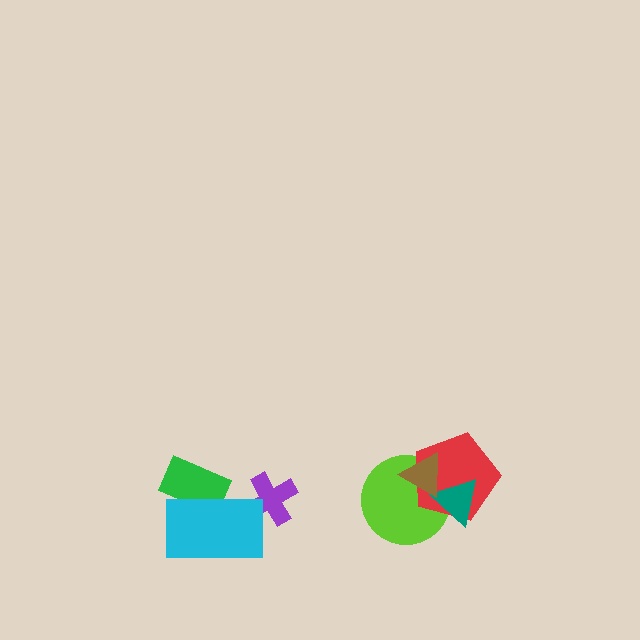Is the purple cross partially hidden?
Yes, it is partially covered by another shape.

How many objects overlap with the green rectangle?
1 object overlaps with the green rectangle.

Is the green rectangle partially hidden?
Yes, it is partially covered by another shape.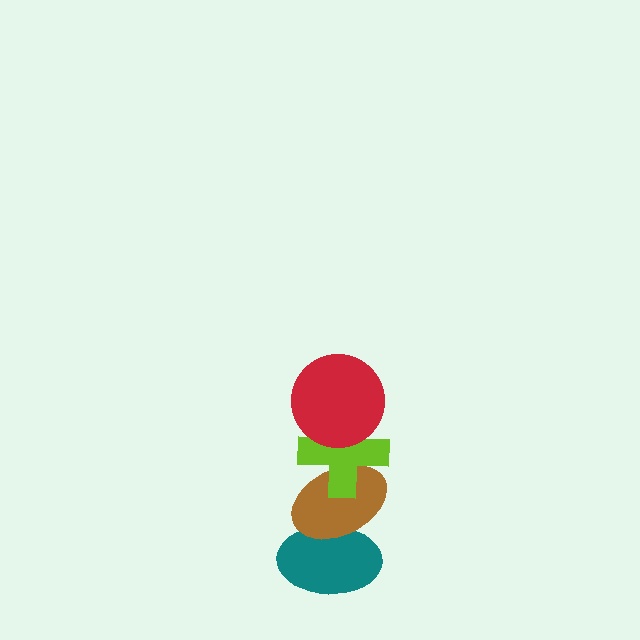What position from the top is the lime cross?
The lime cross is 2nd from the top.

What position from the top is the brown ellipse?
The brown ellipse is 3rd from the top.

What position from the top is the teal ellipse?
The teal ellipse is 4th from the top.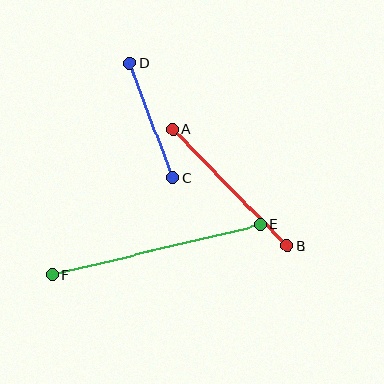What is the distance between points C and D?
The distance is approximately 122 pixels.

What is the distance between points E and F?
The distance is approximately 215 pixels.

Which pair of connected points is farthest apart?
Points E and F are farthest apart.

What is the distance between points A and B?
The distance is approximately 163 pixels.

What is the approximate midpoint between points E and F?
The midpoint is at approximately (156, 250) pixels.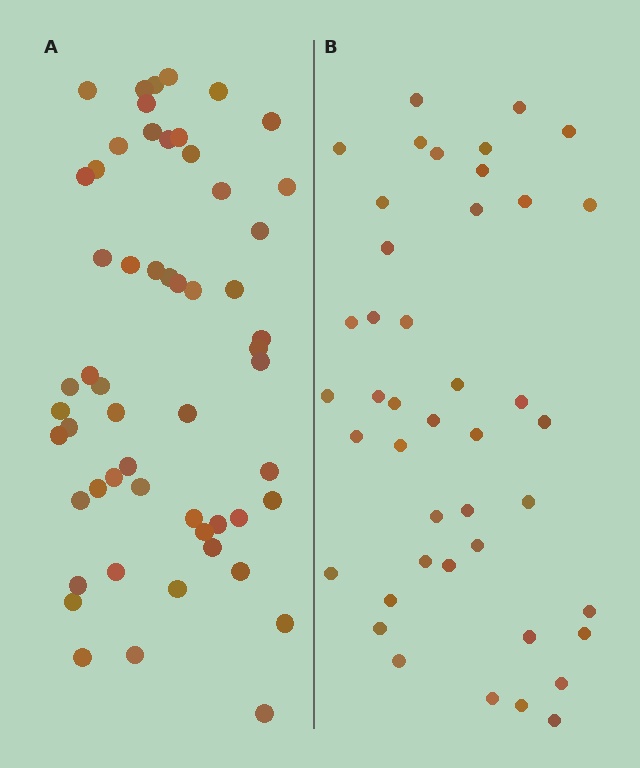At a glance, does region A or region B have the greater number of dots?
Region A (the left region) has more dots.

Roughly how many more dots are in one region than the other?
Region A has approximately 15 more dots than region B.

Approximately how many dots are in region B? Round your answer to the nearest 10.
About 40 dots. (The exact count is 43, which rounds to 40.)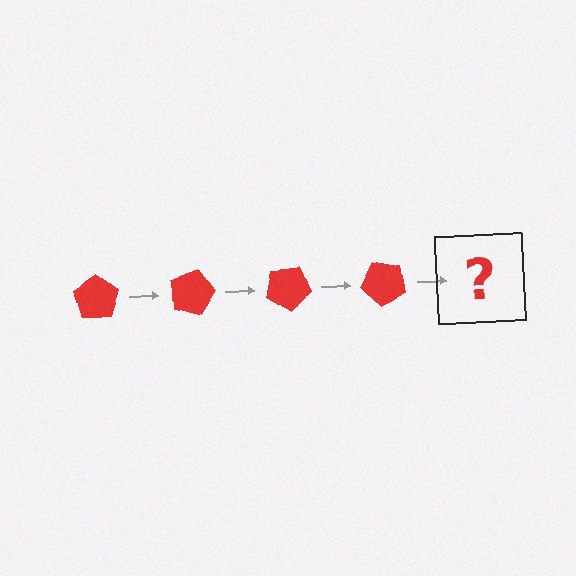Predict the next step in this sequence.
The next step is a red pentagon rotated 60 degrees.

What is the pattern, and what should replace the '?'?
The pattern is that the pentagon rotates 15 degrees each step. The '?' should be a red pentagon rotated 60 degrees.